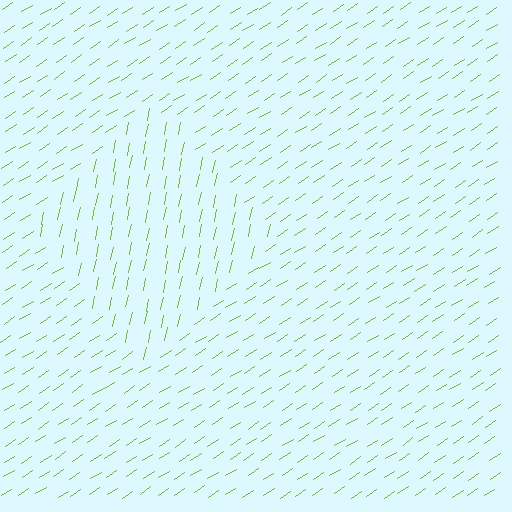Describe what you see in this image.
The image is filled with small lime line segments. A diamond region in the image has lines oriented differently from the surrounding lines, creating a visible texture boundary.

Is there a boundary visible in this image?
Yes, there is a texture boundary formed by a change in line orientation.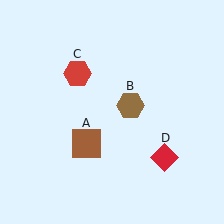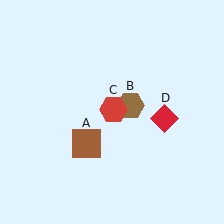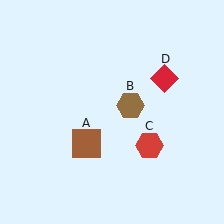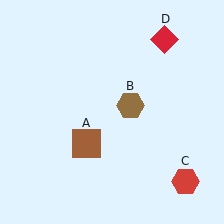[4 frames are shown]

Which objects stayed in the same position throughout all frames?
Brown square (object A) and brown hexagon (object B) remained stationary.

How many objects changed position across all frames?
2 objects changed position: red hexagon (object C), red diamond (object D).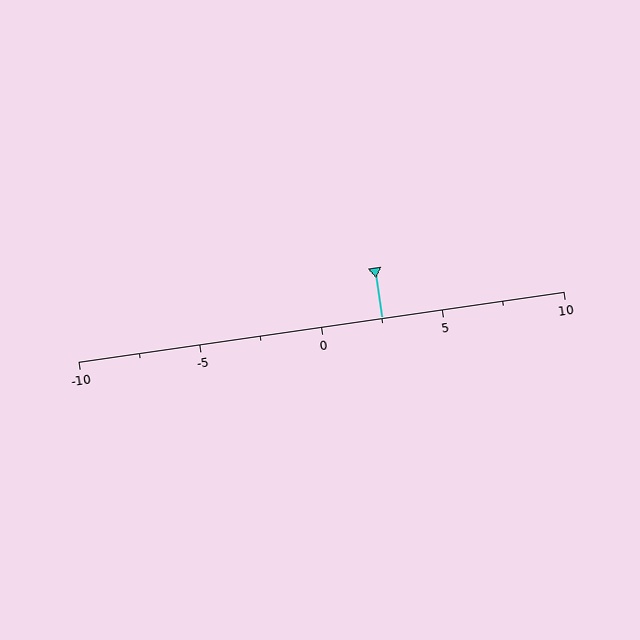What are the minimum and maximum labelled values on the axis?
The axis runs from -10 to 10.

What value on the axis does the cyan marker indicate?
The marker indicates approximately 2.5.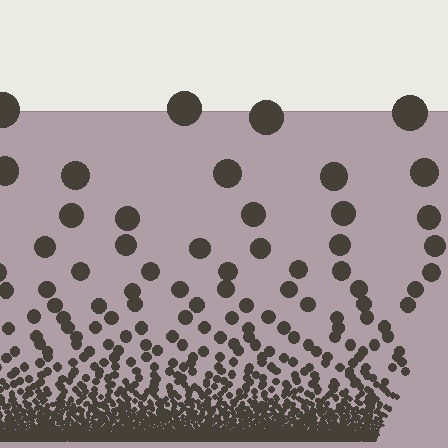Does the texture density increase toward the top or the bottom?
Density increases toward the bottom.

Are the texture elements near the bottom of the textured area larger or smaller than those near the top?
Smaller. The gradient is inverted — elements near the bottom are smaller and denser.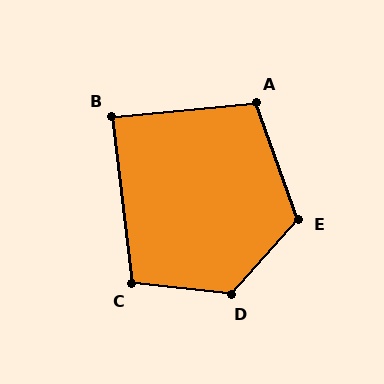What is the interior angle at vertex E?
Approximately 118 degrees (obtuse).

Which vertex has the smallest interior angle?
B, at approximately 89 degrees.